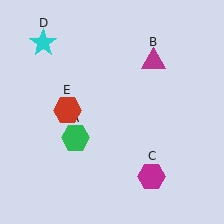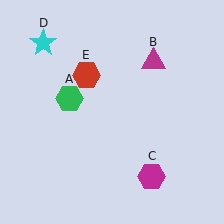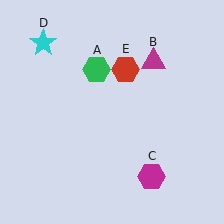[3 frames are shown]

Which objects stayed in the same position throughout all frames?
Magenta triangle (object B) and magenta hexagon (object C) and cyan star (object D) remained stationary.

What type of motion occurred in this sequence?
The green hexagon (object A), red hexagon (object E) rotated clockwise around the center of the scene.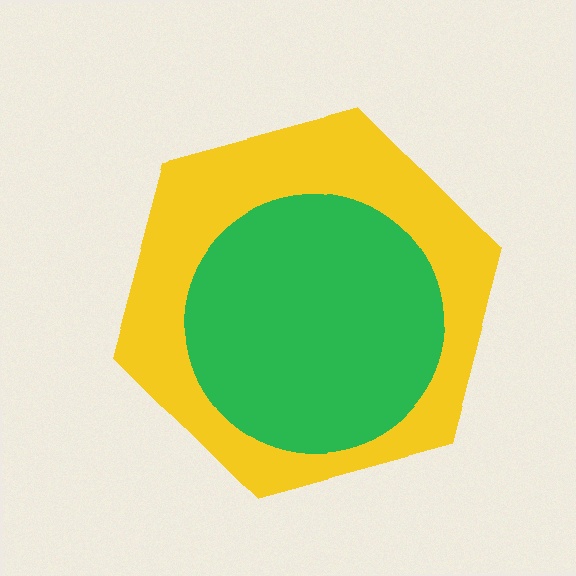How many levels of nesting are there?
2.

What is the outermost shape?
The yellow hexagon.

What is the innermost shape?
The green circle.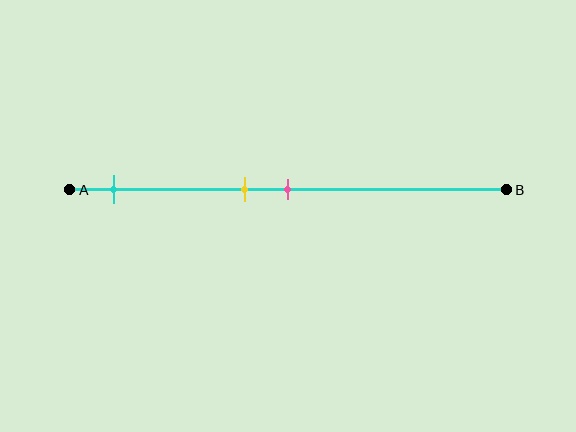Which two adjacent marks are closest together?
The yellow and pink marks are the closest adjacent pair.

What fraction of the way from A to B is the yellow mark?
The yellow mark is approximately 40% (0.4) of the way from A to B.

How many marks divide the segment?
There are 3 marks dividing the segment.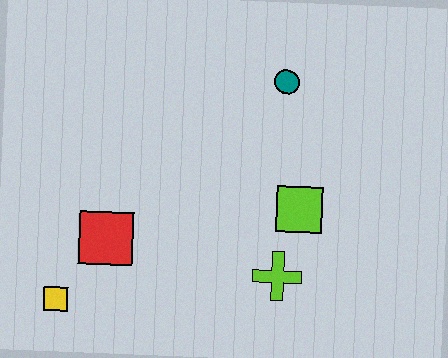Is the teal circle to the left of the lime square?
Yes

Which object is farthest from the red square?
The teal circle is farthest from the red square.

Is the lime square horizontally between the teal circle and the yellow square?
No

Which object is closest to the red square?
The yellow square is closest to the red square.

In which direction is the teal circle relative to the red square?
The teal circle is to the right of the red square.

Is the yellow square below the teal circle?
Yes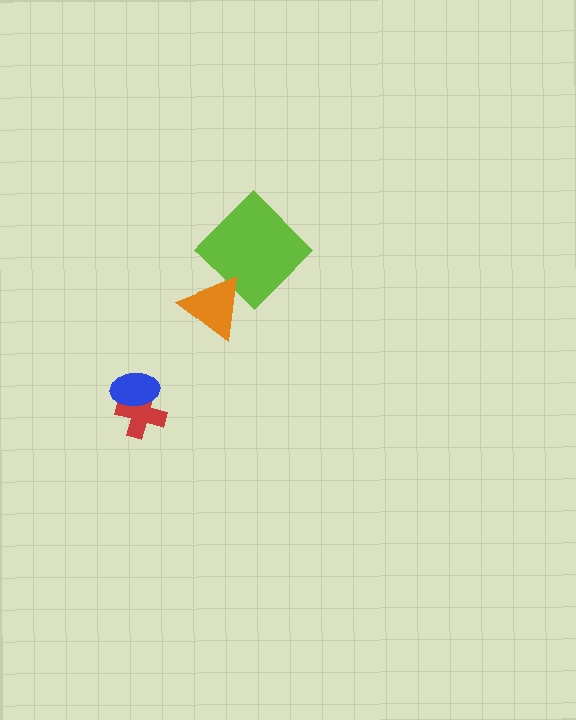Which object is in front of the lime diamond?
The orange triangle is in front of the lime diamond.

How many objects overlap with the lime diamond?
1 object overlaps with the lime diamond.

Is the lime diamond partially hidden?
Yes, it is partially covered by another shape.